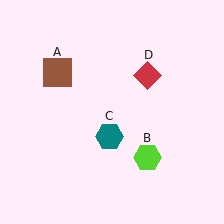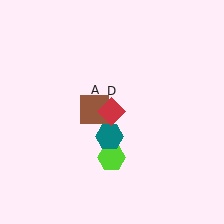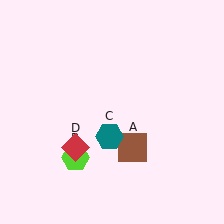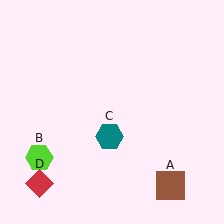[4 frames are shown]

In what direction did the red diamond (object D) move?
The red diamond (object D) moved down and to the left.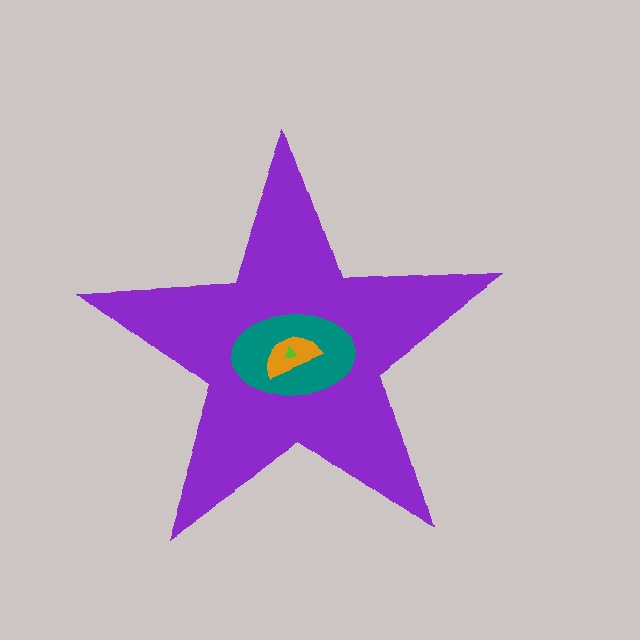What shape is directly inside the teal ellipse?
The orange semicircle.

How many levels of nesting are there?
4.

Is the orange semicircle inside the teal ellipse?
Yes.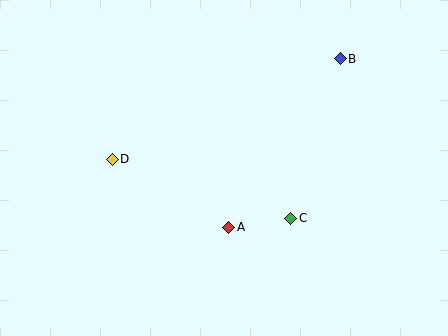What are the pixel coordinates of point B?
Point B is at (340, 59).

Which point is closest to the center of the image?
Point A at (229, 227) is closest to the center.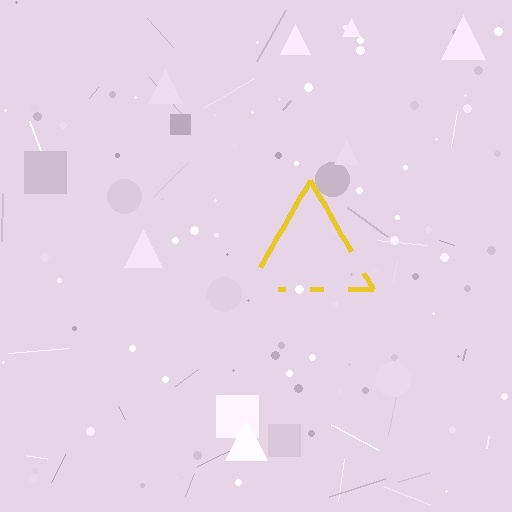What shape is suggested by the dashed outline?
The dashed outline suggests a triangle.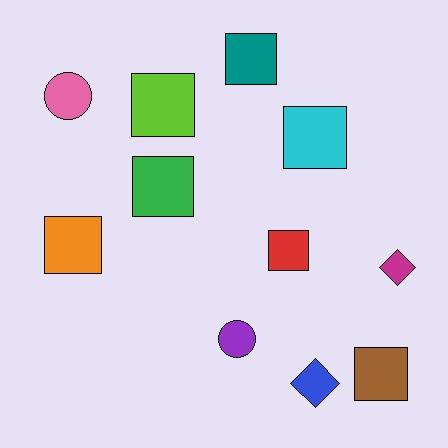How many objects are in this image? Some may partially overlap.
There are 11 objects.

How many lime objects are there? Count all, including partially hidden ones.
There is 1 lime object.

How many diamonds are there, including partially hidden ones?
There are 2 diamonds.